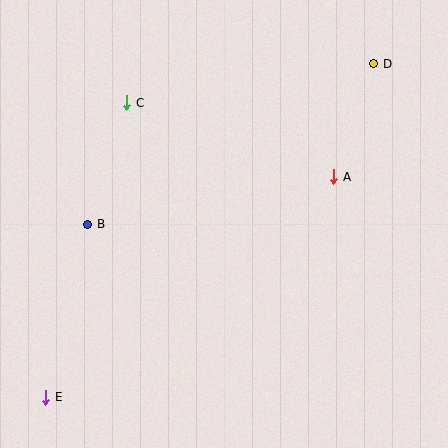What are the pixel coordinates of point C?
Point C is at (127, 103).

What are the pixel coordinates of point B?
Point B is at (88, 224).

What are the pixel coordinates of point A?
Point A is at (334, 177).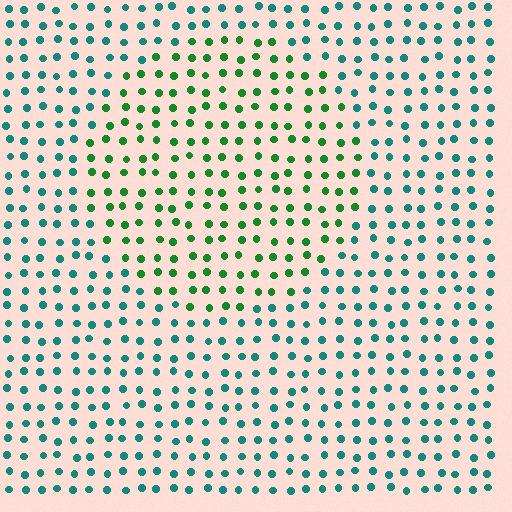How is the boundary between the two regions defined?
The boundary is defined purely by a slight shift in hue (about 40 degrees). Spacing, size, and orientation are identical on both sides.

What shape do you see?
I see a circle.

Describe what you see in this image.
The image is filled with small teal elements in a uniform arrangement. A circle-shaped region is visible where the elements are tinted to a slightly different hue, forming a subtle color boundary.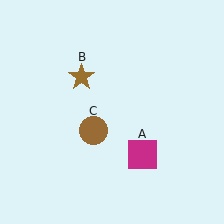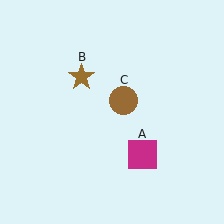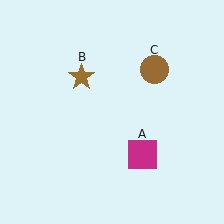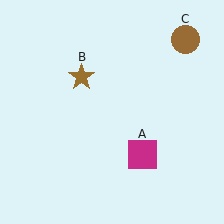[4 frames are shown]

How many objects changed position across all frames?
1 object changed position: brown circle (object C).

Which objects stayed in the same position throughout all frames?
Magenta square (object A) and brown star (object B) remained stationary.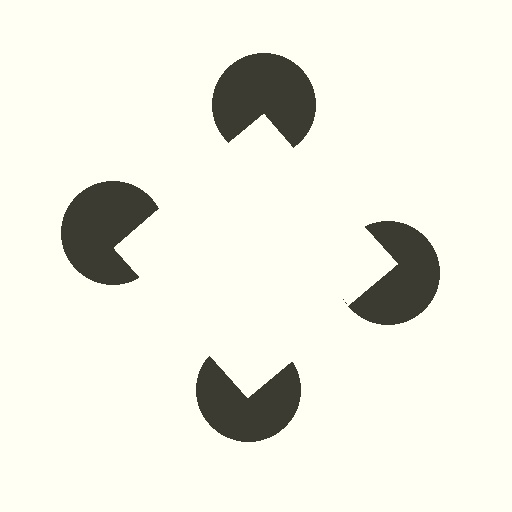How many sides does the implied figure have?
4 sides.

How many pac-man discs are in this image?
There are 4 — one at each vertex of the illusory square.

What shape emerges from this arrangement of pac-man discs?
An illusory square — its edges are inferred from the aligned wedge cuts in the pac-man discs, not physically drawn.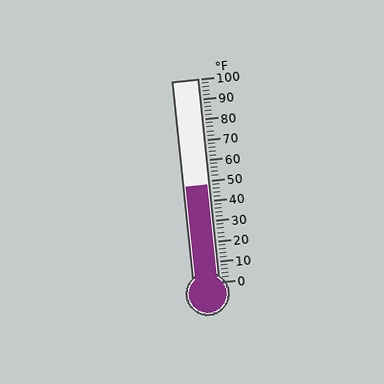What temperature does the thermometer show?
The thermometer shows approximately 48°F.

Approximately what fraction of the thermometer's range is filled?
The thermometer is filled to approximately 50% of its range.